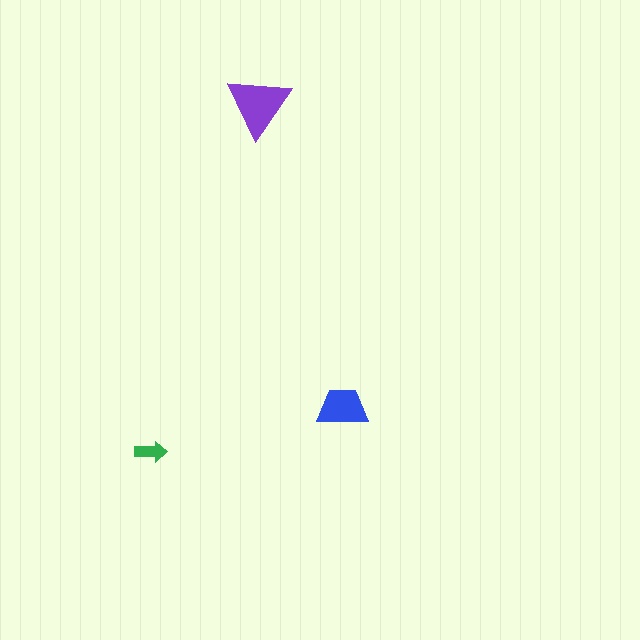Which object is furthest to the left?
The green arrow is leftmost.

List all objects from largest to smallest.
The purple triangle, the blue trapezoid, the green arrow.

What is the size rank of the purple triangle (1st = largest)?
1st.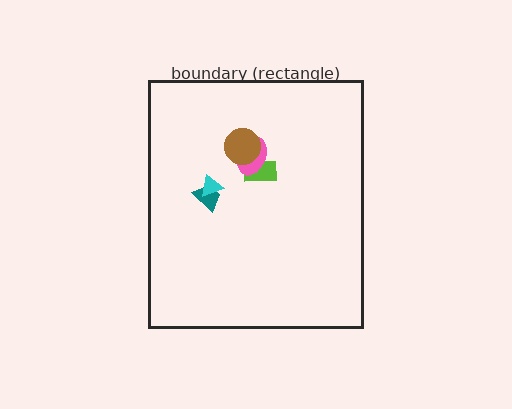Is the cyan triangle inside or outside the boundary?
Inside.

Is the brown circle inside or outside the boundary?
Inside.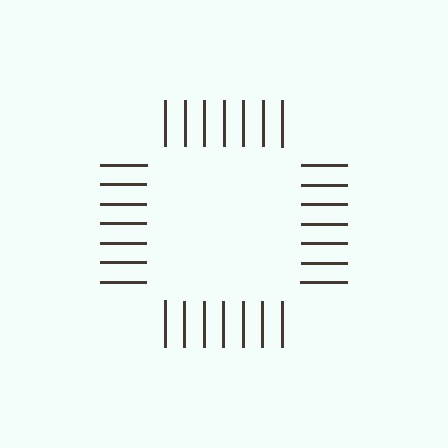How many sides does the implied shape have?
4 sides — the line-ends trace a square.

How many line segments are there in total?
28 — 7 along each of the 4 edges.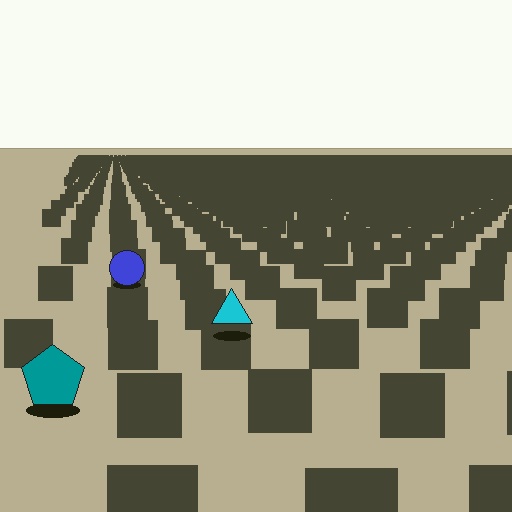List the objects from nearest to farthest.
From nearest to farthest: the teal pentagon, the cyan triangle, the blue circle.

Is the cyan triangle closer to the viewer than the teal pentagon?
No. The teal pentagon is closer — you can tell from the texture gradient: the ground texture is coarser near it.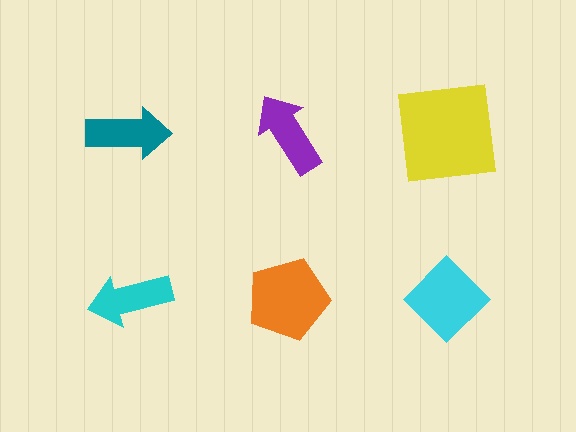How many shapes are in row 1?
3 shapes.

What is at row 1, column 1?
A teal arrow.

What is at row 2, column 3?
A cyan diamond.